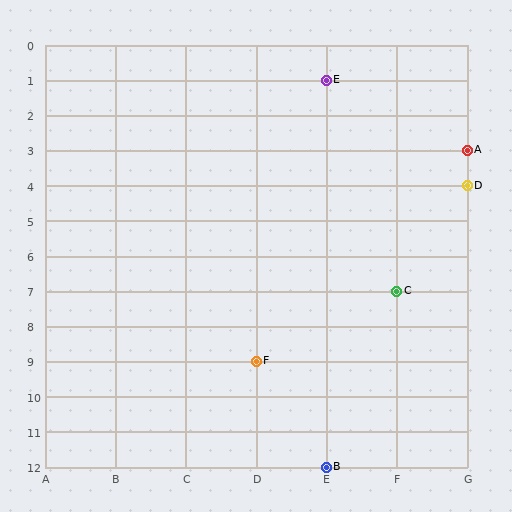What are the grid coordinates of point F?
Point F is at grid coordinates (D, 9).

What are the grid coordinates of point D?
Point D is at grid coordinates (G, 4).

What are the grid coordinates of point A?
Point A is at grid coordinates (G, 3).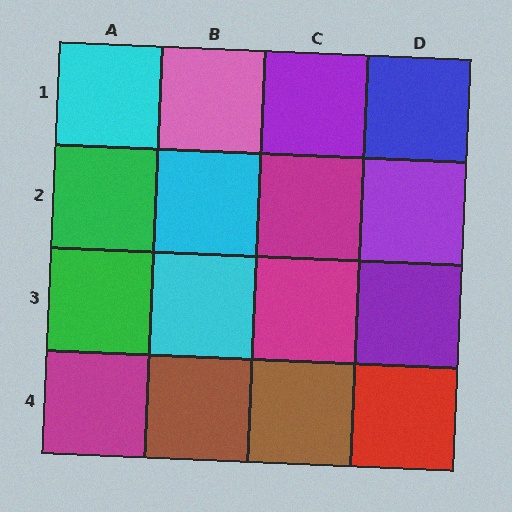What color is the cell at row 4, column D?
Red.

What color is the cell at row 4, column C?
Brown.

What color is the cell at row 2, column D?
Purple.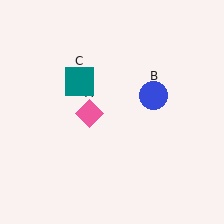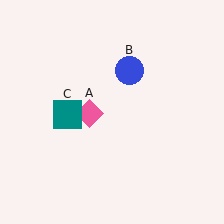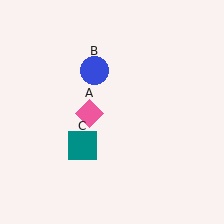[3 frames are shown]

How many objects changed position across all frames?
2 objects changed position: blue circle (object B), teal square (object C).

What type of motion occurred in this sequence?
The blue circle (object B), teal square (object C) rotated counterclockwise around the center of the scene.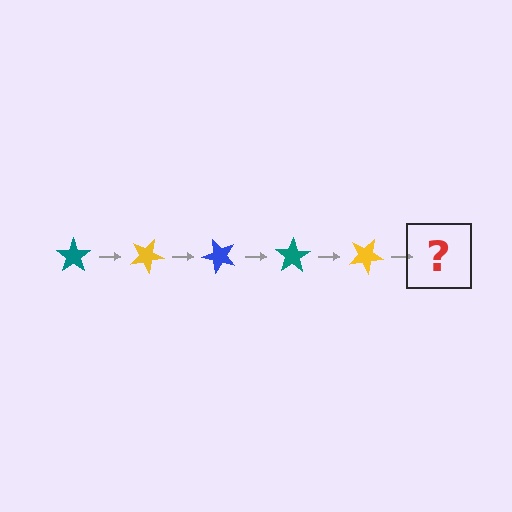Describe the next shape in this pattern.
It should be a blue star, rotated 125 degrees from the start.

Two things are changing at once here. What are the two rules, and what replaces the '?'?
The two rules are that it rotates 25 degrees each step and the color cycles through teal, yellow, and blue. The '?' should be a blue star, rotated 125 degrees from the start.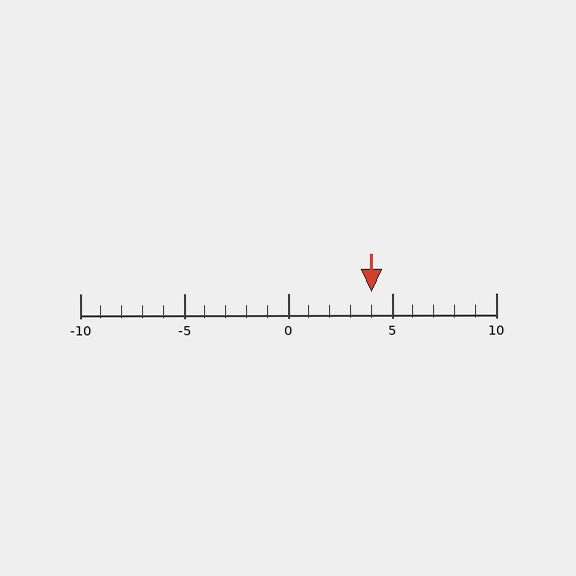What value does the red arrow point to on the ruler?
The red arrow points to approximately 4.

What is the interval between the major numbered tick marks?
The major tick marks are spaced 5 units apart.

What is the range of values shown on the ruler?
The ruler shows values from -10 to 10.